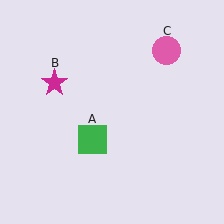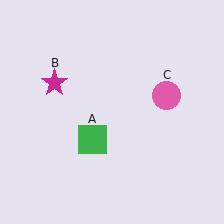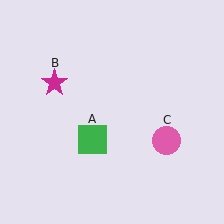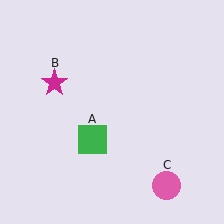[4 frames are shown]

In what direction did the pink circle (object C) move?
The pink circle (object C) moved down.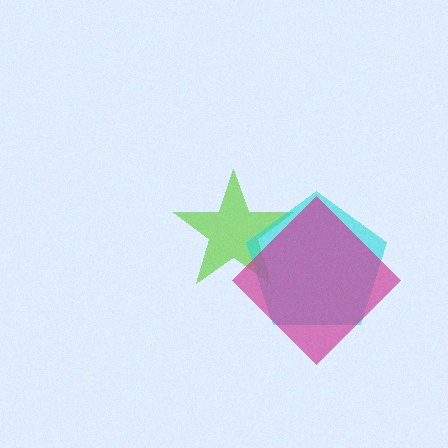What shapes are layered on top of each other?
The layered shapes are: a lime star, a cyan pentagon, a magenta diamond.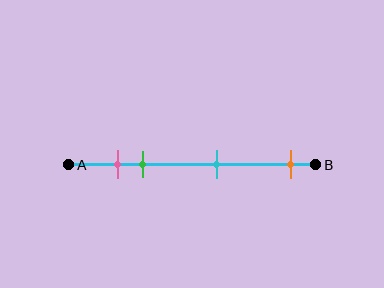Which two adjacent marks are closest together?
The pink and green marks are the closest adjacent pair.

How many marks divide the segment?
There are 4 marks dividing the segment.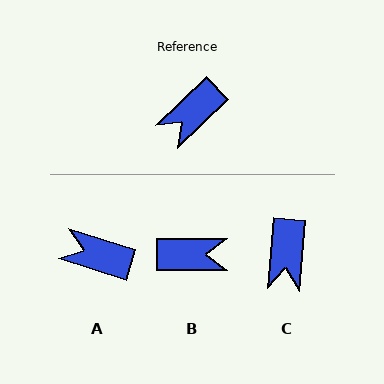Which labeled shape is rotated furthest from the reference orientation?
B, about 136 degrees away.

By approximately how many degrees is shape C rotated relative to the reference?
Approximately 42 degrees counter-clockwise.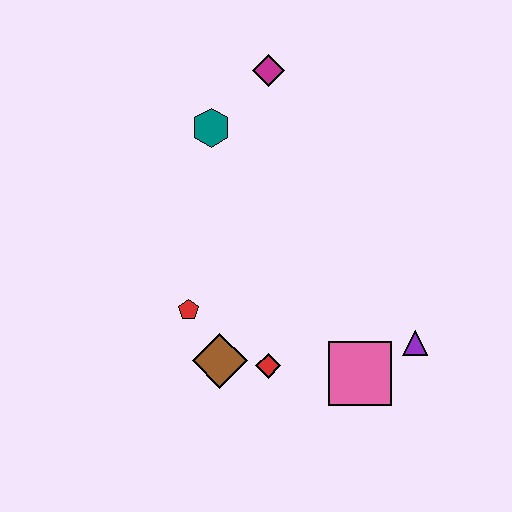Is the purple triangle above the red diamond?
Yes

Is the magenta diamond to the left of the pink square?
Yes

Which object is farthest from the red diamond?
The magenta diamond is farthest from the red diamond.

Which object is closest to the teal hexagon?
The magenta diamond is closest to the teal hexagon.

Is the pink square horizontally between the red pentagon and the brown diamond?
No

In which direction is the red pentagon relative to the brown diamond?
The red pentagon is above the brown diamond.